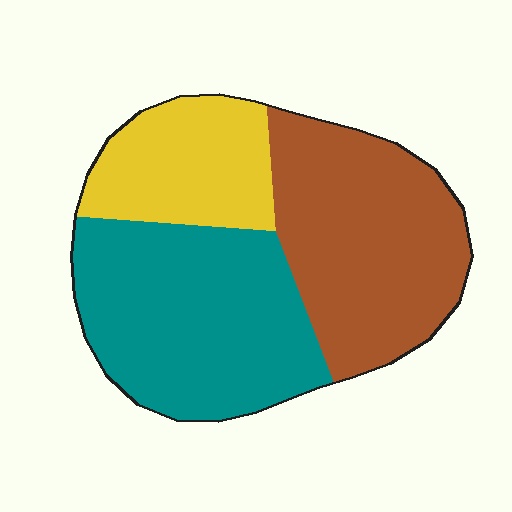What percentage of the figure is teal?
Teal covers around 40% of the figure.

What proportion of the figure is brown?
Brown takes up about three eighths (3/8) of the figure.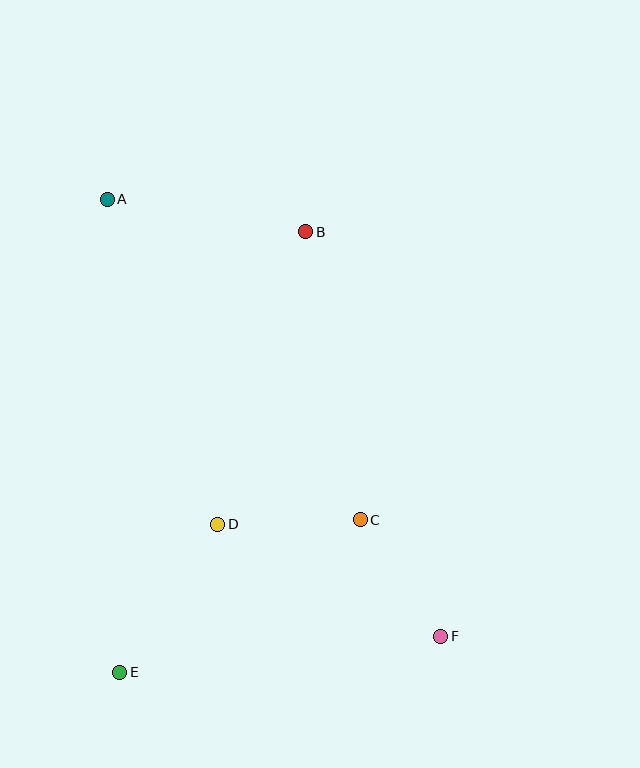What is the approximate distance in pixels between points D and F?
The distance between D and F is approximately 249 pixels.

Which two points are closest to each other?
Points C and F are closest to each other.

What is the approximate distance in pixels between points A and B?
The distance between A and B is approximately 201 pixels.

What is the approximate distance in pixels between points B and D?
The distance between B and D is approximately 305 pixels.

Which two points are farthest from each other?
Points A and F are farthest from each other.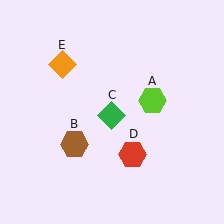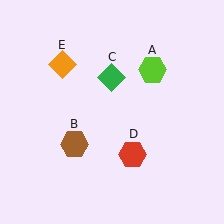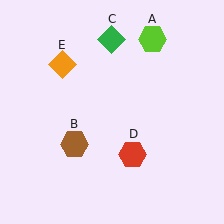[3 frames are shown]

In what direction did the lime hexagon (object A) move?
The lime hexagon (object A) moved up.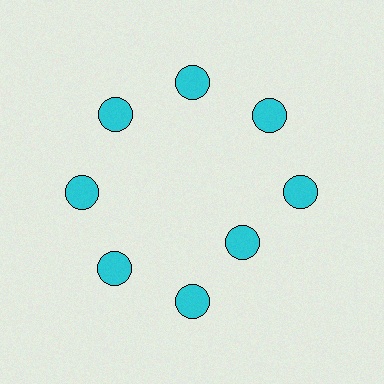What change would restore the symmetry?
The symmetry would be restored by moving it outward, back onto the ring so that all 8 circles sit at equal angles and equal distance from the center.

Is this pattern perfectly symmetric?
No. The 8 cyan circles are arranged in a ring, but one element near the 4 o'clock position is pulled inward toward the center, breaking the 8-fold rotational symmetry.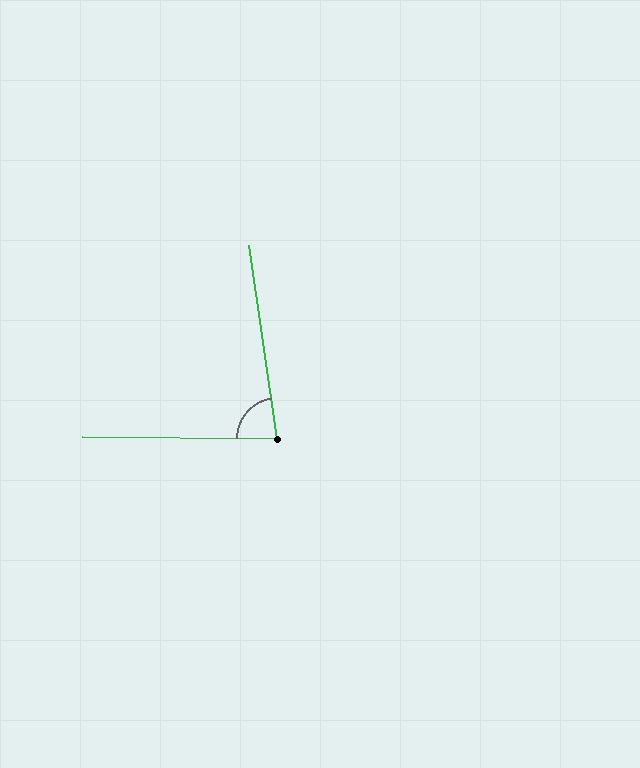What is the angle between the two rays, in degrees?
Approximately 81 degrees.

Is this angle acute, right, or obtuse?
It is acute.